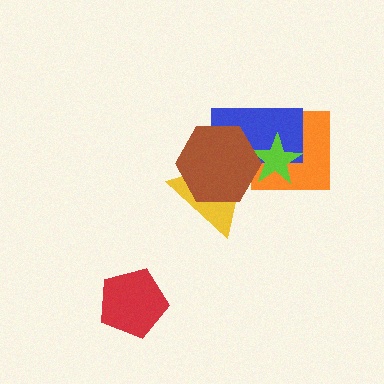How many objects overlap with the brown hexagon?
4 objects overlap with the brown hexagon.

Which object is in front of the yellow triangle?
The brown hexagon is in front of the yellow triangle.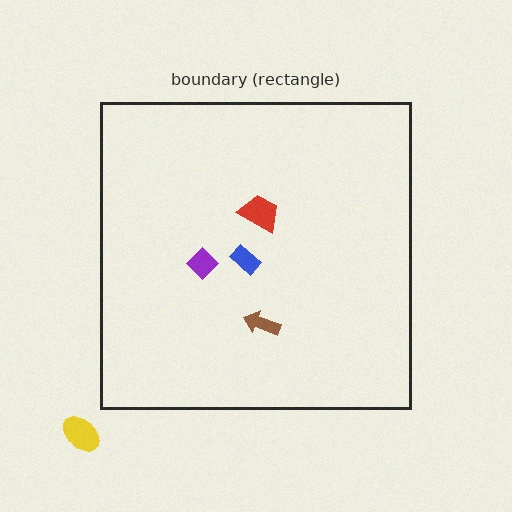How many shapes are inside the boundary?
4 inside, 1 outside.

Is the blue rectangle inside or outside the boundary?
Inside.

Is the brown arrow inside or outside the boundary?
Inside.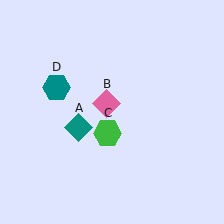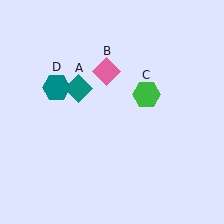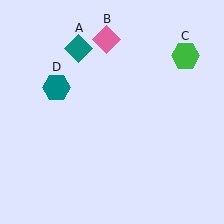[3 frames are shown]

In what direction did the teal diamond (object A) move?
The teal diamond (object A) moved up.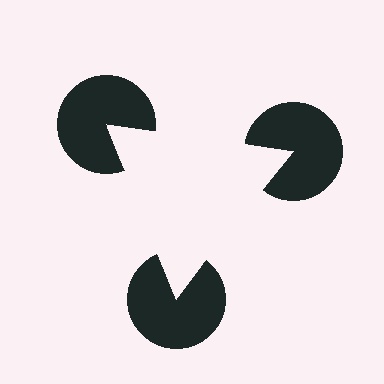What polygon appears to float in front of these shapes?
An illusory triangle — its edges are inferred from the aligned wedge cuts in the pac-man discs, not physically drawn.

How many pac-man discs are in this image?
There are 3 — one at each vertex of the illusory triangle.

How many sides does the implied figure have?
3 sides.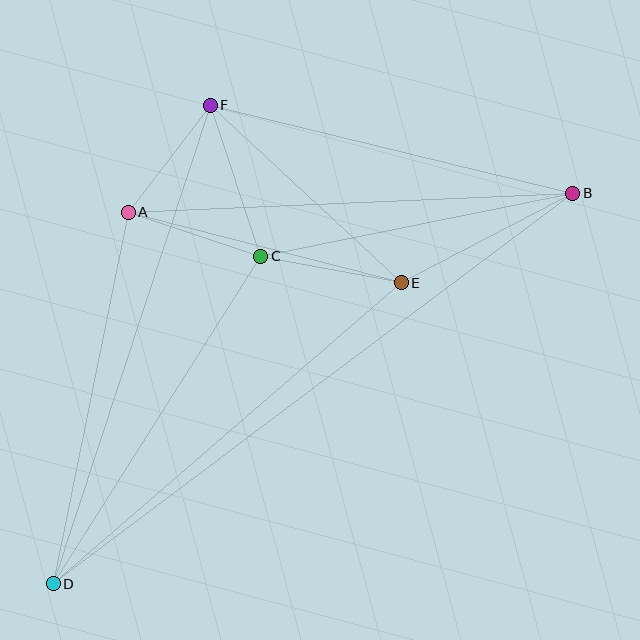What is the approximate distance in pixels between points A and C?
The distance between A and C is approximately 140 pixels.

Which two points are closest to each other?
Points A and F are closest to each other.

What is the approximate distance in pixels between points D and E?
The distance between D and E is approximately 460 pixels.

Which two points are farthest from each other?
Points B and D are farthest from each other.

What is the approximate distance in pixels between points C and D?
The distance between C and D is approximately 388 pixels.